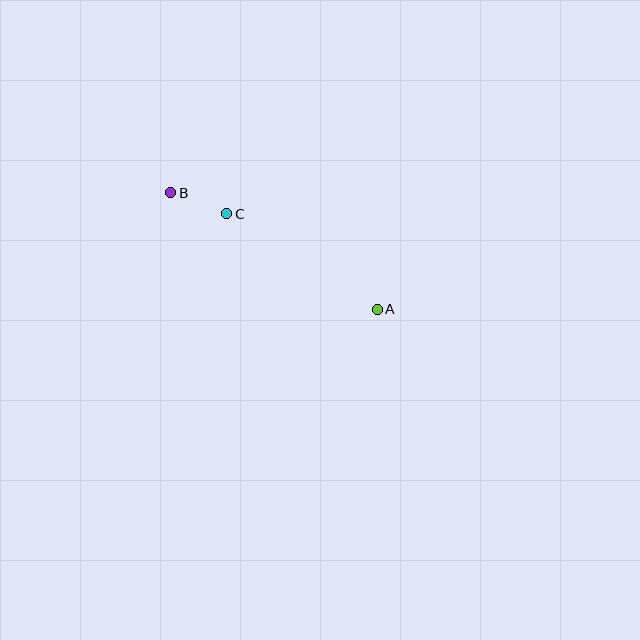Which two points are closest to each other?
Points B and C are closest to each other.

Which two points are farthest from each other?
Points A and B are farthest from each other.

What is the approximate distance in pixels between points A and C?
The distance between A and C is approximately 178 pixels.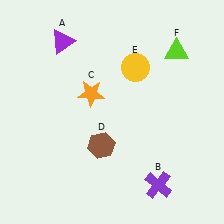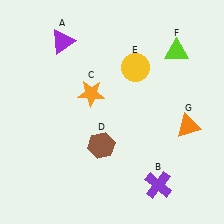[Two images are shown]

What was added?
An orange triangle (G) was added in Image 2.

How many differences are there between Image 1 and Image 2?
There is 1 difference between the two images.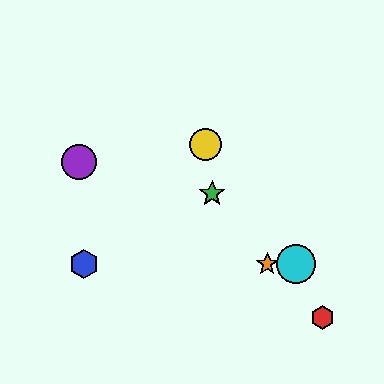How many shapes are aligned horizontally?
3 shapes (the blue hexagon, the orange star, the cyan circle) are aligned horizontally.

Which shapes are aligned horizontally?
The blue hexagon, the orange star, the cyan circle are aligned horizontally.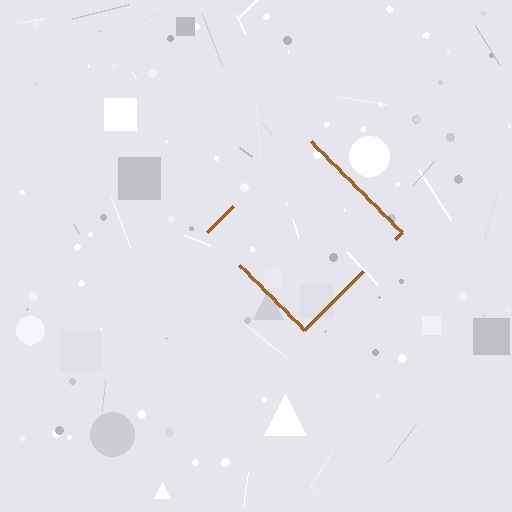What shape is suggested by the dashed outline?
The dashed outline suggests a diamond.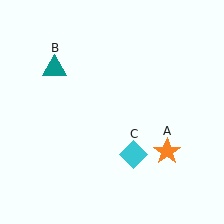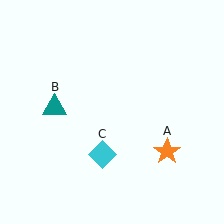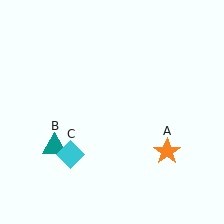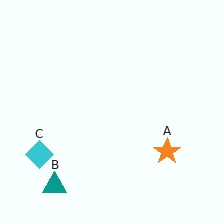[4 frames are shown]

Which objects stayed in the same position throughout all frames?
Orange star (object A) remained stationary.